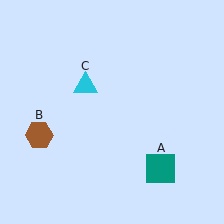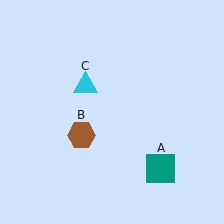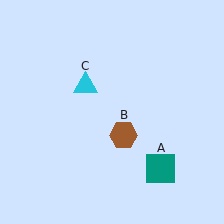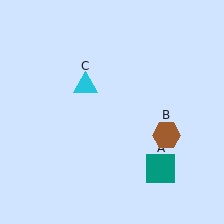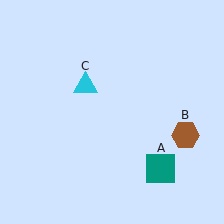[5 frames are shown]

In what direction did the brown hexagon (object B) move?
The brown hexagon (object B) moved right.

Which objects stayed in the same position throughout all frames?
Teal square (object A) and cyan triangle (object C) remained stationary.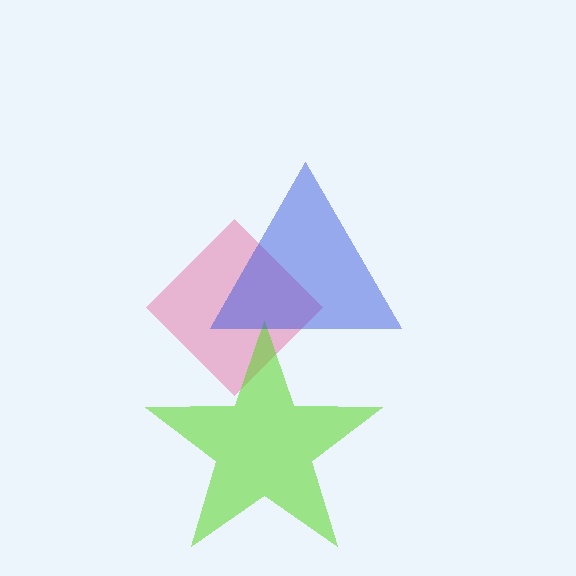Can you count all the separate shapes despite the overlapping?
Yes, there are 3 separate shapes.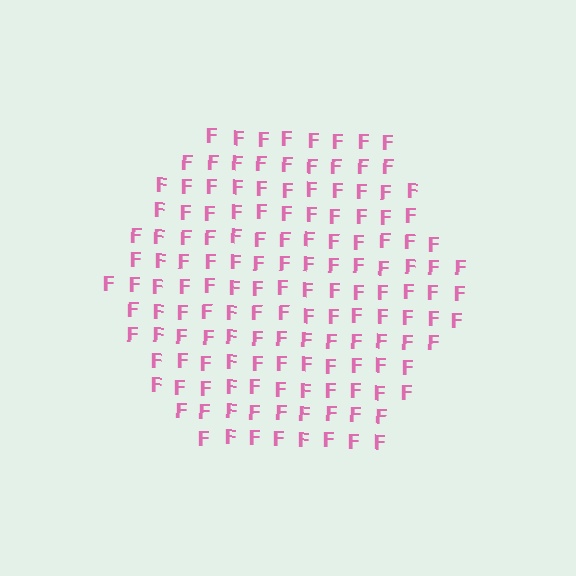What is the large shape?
The large shape is a hexagon.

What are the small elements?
The small elements are letter F's.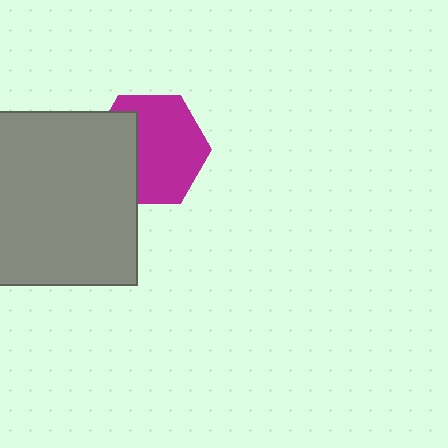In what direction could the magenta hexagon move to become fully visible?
The magenta hexagon could move right. That would shift it out from behind the gray square entirely.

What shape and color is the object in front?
The object in front is a gray square.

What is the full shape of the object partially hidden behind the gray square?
The partially hidden object is a magenta hexagon.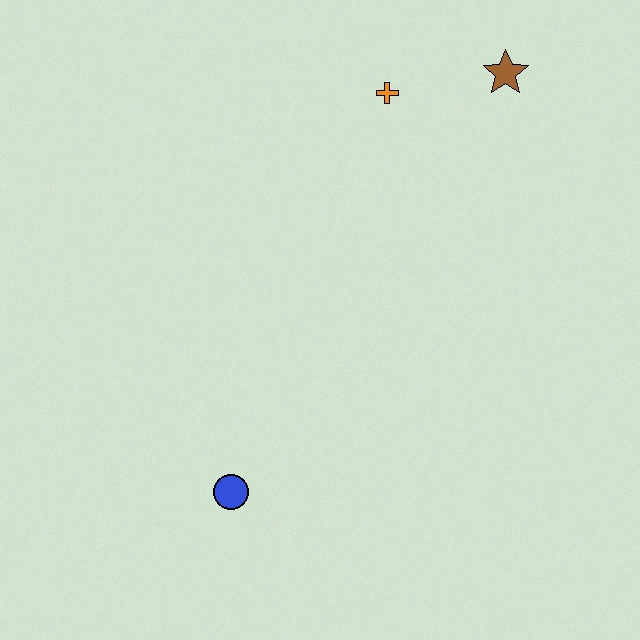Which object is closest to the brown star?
The orange cross is closest to the brown star.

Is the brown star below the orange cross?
No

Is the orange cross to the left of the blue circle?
No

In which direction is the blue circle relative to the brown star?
The blue circle is below the brown star.